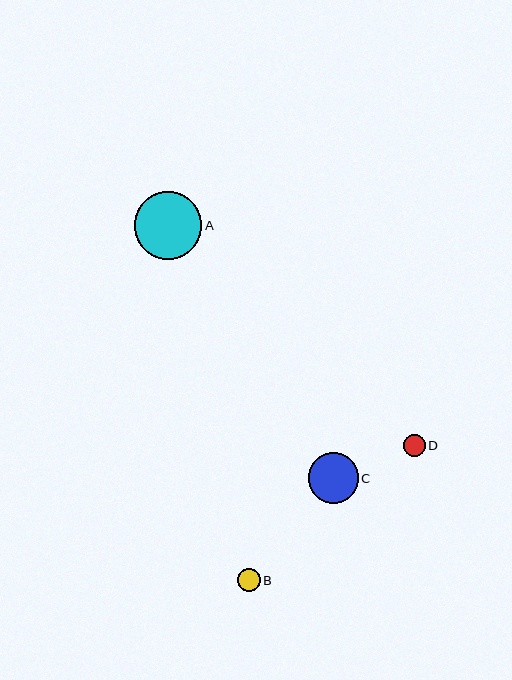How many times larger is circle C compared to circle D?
Circle C is approximately 2.3 times the size of circle D.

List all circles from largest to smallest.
From largest to smallest: A, C, B, D.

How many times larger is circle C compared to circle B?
Circle C is approximately 2.2 times the size of circle B.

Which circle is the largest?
Circle A is the largest with a size of approximately 67 pixels.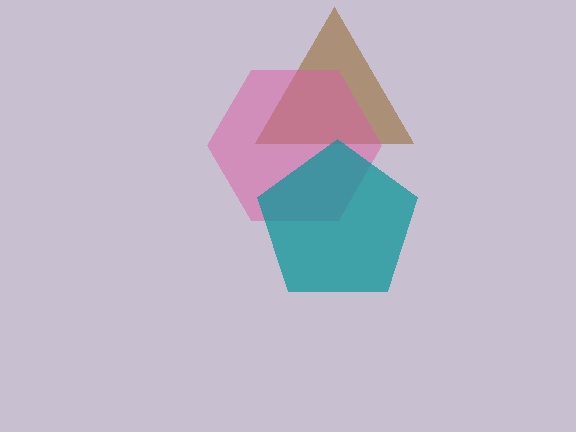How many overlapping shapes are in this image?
There are 3 overlapping shapes in the image.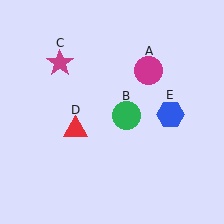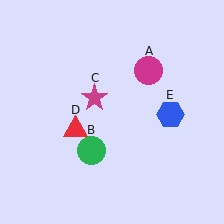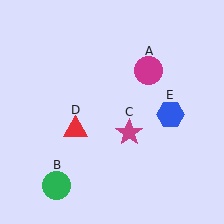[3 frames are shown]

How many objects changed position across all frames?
2 objects changed position: green circle (object B), magenta star (object C).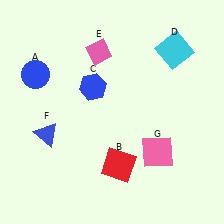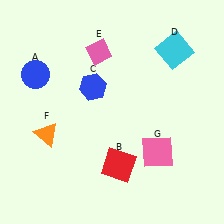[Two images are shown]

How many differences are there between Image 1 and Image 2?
There is 1 difference between the two images.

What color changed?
The triangle (F) changed from blue in Image 1 to orange in Image 2.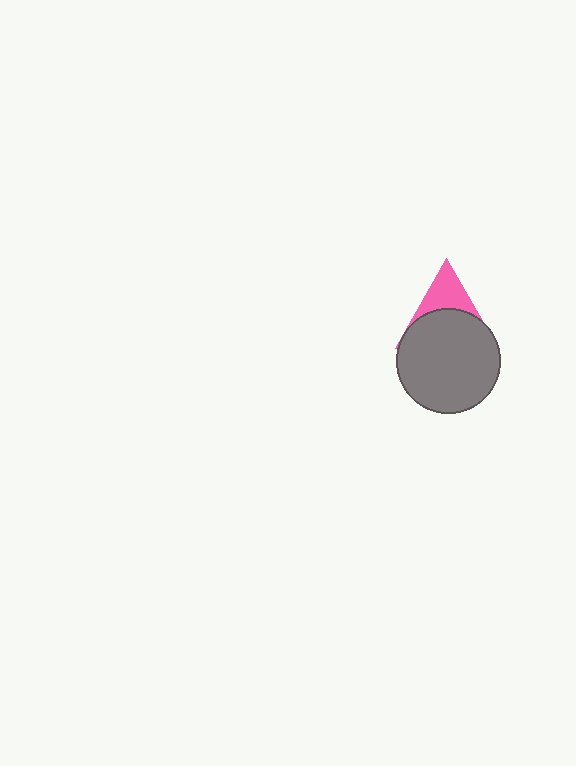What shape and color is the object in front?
The object in front is a gray circle.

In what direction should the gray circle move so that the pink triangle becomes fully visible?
The gray circle should move down. That is the shortest direction to clear the overlap and leave the pink triangle fully visible.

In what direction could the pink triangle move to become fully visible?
The pink triangle could move up. That would shift it out from behind the gray circle entirely.